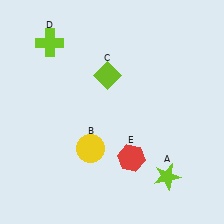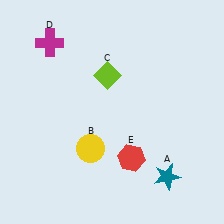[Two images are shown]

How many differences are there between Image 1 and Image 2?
There are 2 differences between the two images.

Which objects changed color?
A changed from lime to teal. D changed from lime to magenta.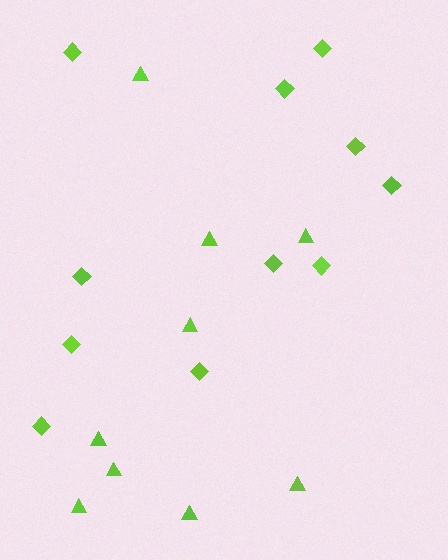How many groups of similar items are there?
There are 2 groups: one group of diamonds (11) and one group of triangles (9).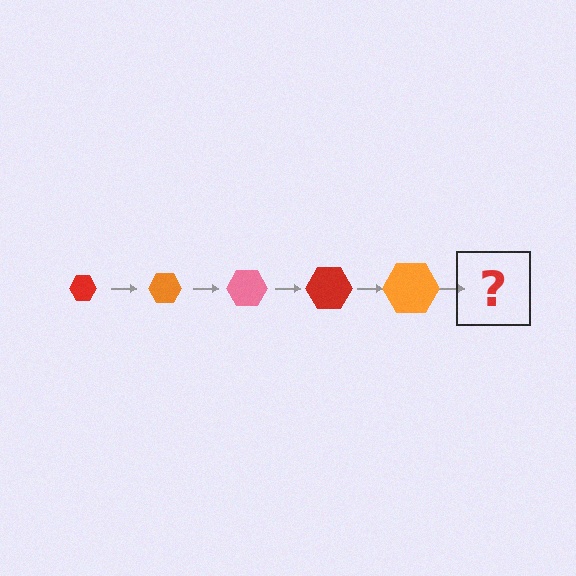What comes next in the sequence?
The next element should be a pink hexagon, larger than the previous one.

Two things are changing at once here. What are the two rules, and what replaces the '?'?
The two rules are that the hexagon grows larger each step and the color cycles through red, orange, and pink. The '?' should be a pink hexagon, larger than the previous one.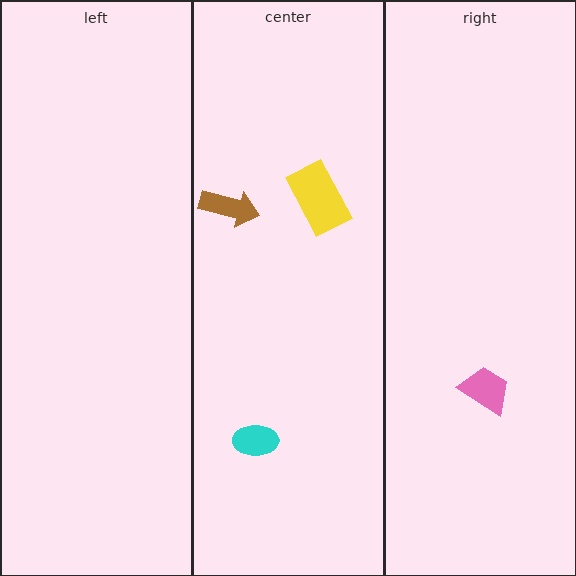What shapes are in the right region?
The pink trapezoid.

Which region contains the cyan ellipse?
The center region.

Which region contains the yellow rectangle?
The center region.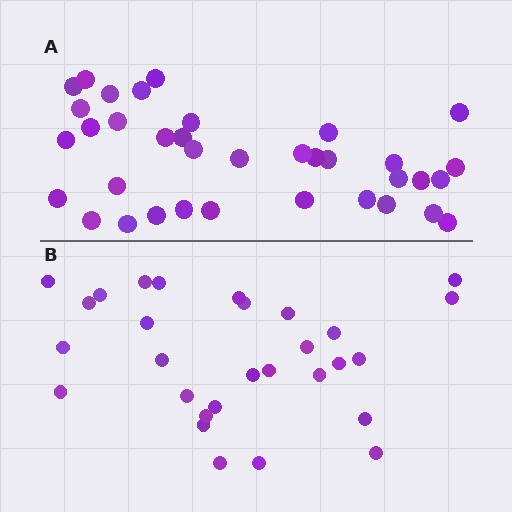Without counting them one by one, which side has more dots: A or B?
Region A (the top region) has more dots.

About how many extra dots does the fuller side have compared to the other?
Region A has roughly 8 or so more dots than region B.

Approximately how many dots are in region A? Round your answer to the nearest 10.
About 40 dots. (The exact count is 36, which rounds to 40.)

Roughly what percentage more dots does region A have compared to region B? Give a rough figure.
About 25% more.